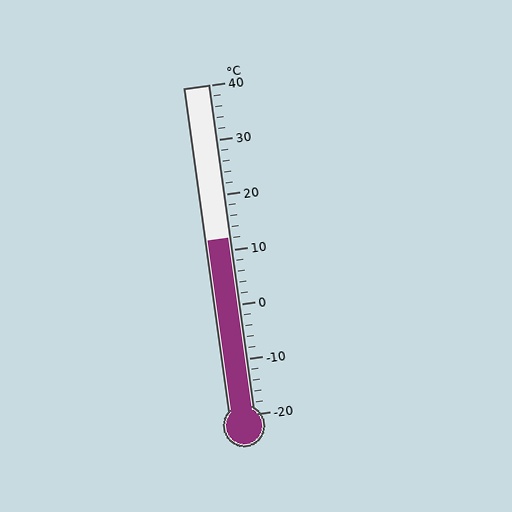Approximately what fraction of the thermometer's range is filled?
The thermometer is filled to approximately 55% of its range.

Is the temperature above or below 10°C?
The temperature is above 10°C.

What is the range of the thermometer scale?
The thermometer scale ranges from -20°C to 40°C.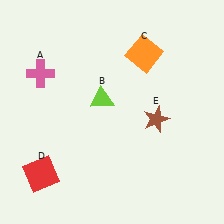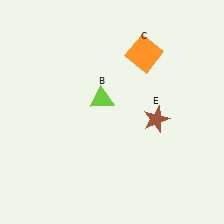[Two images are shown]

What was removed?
The red square (D), the pink cross (A) were removed in Image 2.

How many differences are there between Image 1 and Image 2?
There are 2 differences between the two images.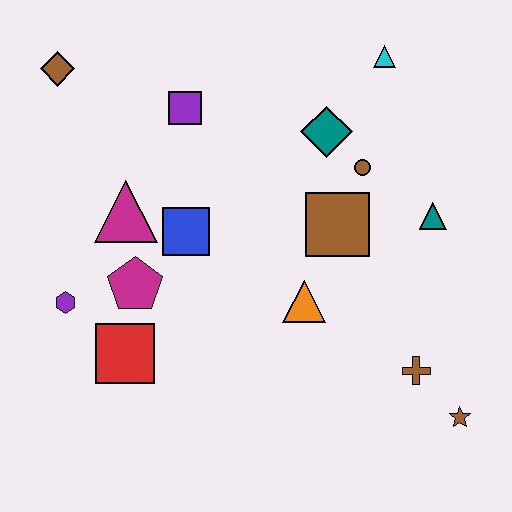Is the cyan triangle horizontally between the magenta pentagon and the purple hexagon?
No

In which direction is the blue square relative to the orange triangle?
The blue square is to the left of the orange triangle.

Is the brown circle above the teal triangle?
Yes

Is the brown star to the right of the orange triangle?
Yes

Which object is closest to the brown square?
The brown circle is closest to the brown square.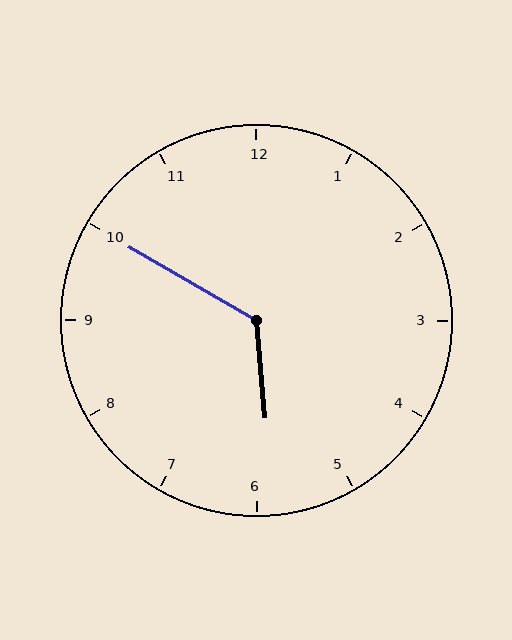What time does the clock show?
5:50.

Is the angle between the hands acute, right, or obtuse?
It is obtuse.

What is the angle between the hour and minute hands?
Approximately 125 degrees.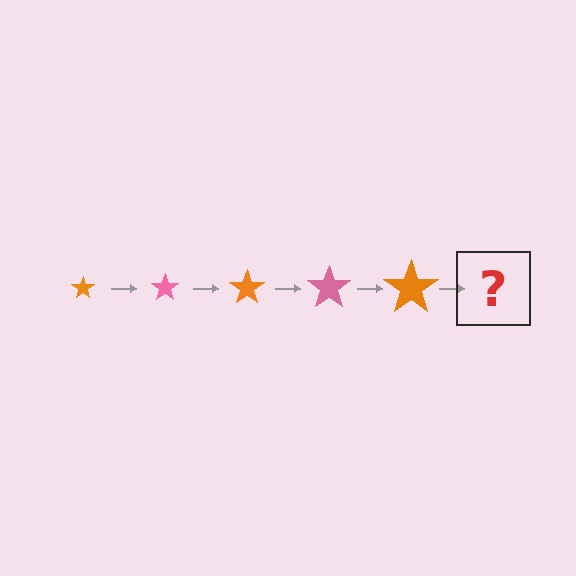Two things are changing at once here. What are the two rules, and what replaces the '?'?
The two rules are that the star grows larger each step and the color cycles through orange and pink. The '?' should be a pink star, larger than the previous one.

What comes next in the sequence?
The next element should be a pink star, larger than the previous one.